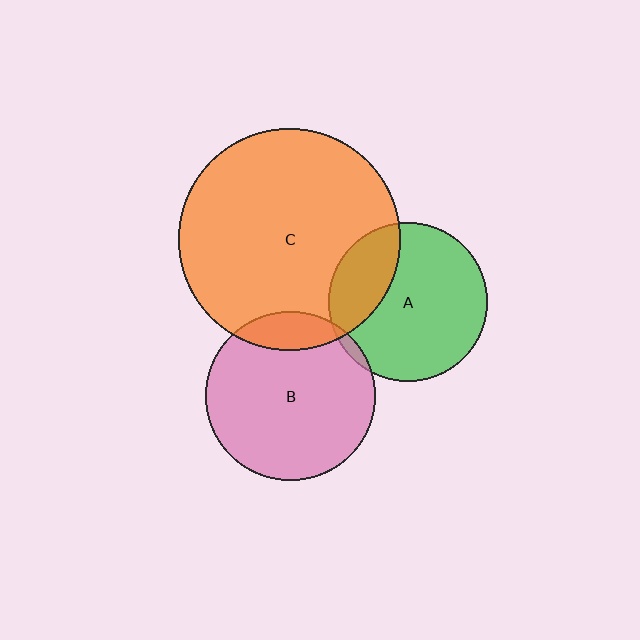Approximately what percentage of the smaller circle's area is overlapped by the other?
Approximately 15%.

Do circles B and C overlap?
Yes.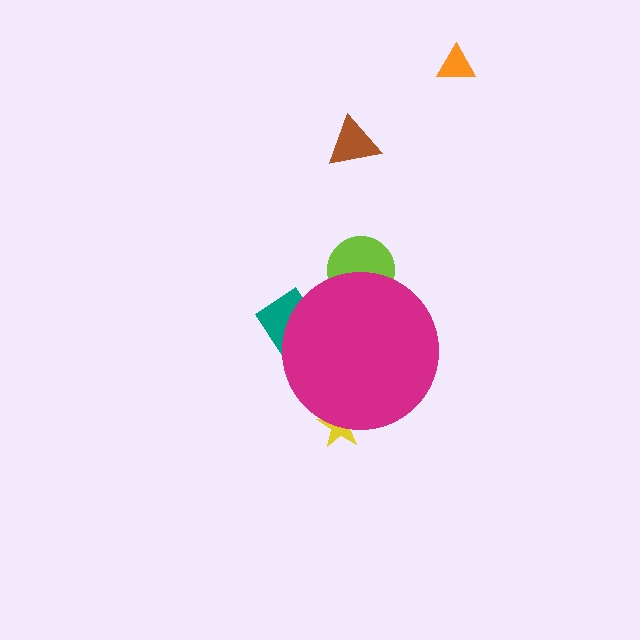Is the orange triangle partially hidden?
No, the orange triangle is fully visible.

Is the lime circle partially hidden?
Yes, the lime circle is partially hidden behind the magenta circle.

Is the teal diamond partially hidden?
Yes, the teal diamond is partially hidden behind the magenta circle.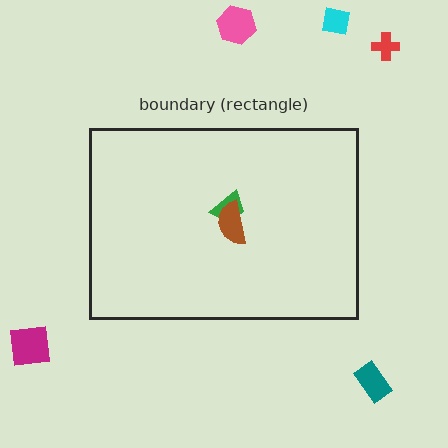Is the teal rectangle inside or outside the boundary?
Outside.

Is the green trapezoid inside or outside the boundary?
Inside.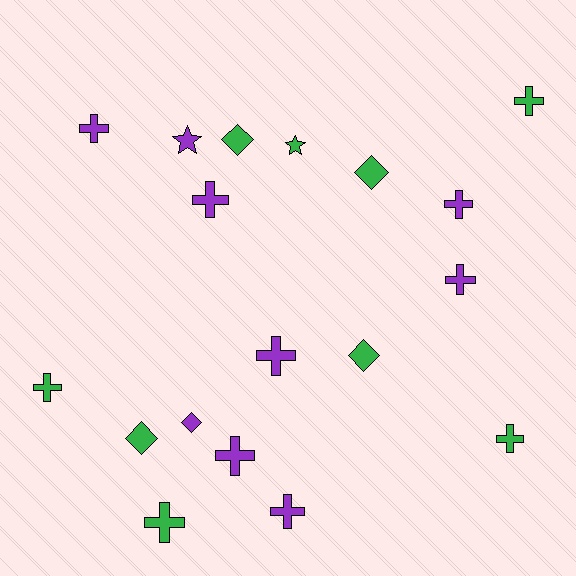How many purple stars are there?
There is 1 purple star.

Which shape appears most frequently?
Cross, with 11 objects.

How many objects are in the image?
There are 18 objects.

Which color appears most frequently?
Purple, with 9 objects.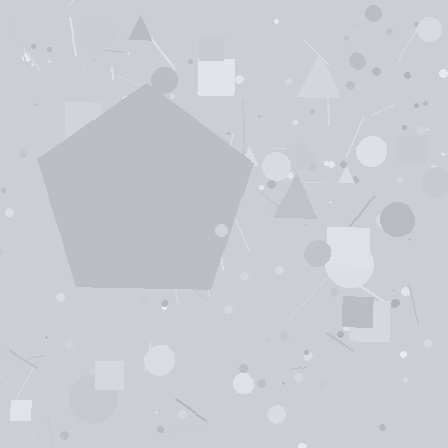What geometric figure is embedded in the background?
A pentagon is embedded in the background.